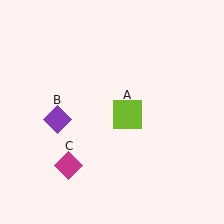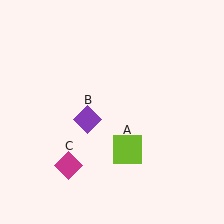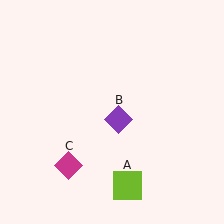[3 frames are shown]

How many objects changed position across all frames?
2 objects changed position: lime square (object A), purple diamond (object B).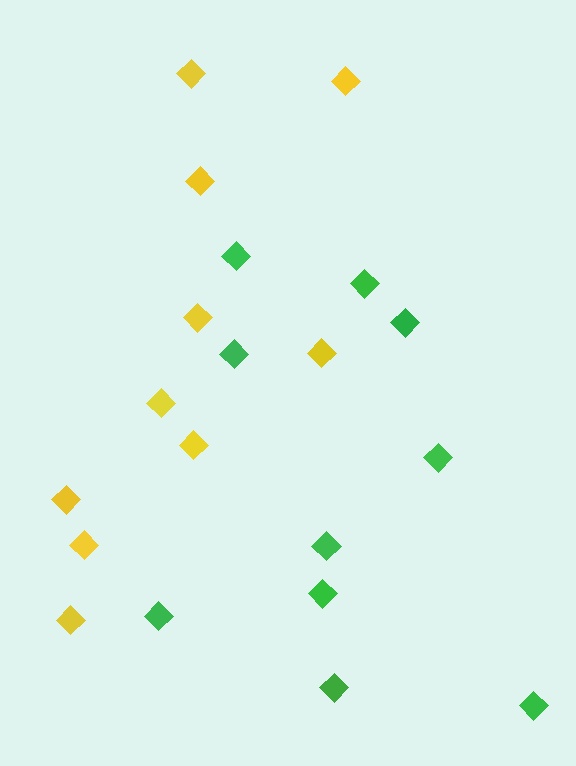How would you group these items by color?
There are 2 groups: one group of yellow diamonds (10) and one group of green diamonds (10).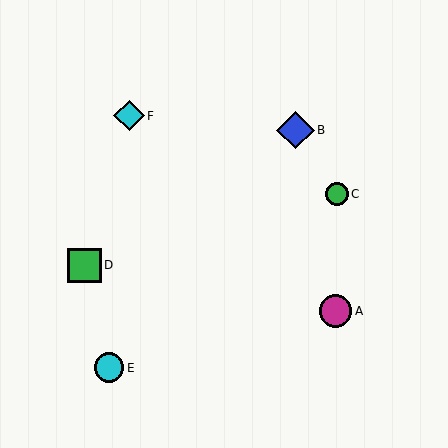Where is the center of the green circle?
The center of the green circle is at (337, 194).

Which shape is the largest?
The blue diamond (labeled B) is the largest.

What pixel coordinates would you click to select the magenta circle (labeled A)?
Click at (336, 311) to select the magenta circle A.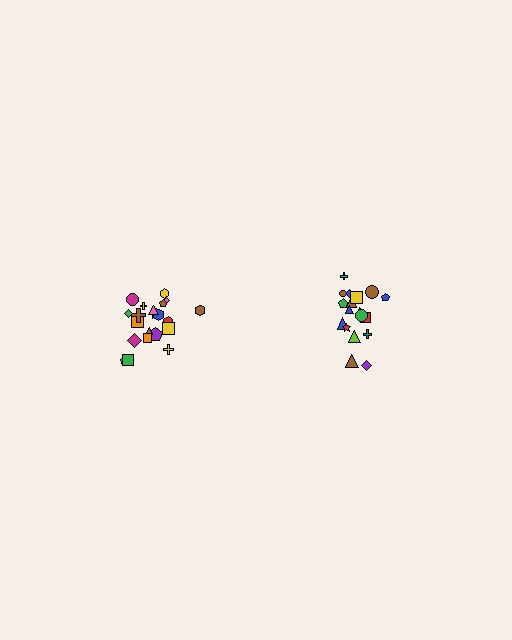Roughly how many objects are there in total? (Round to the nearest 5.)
Roughly 40 objects in total.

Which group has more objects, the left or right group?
The left group.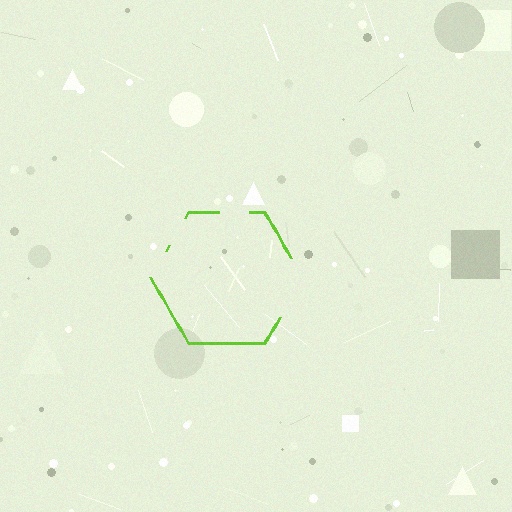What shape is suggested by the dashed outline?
The dashed outline suggests a hexagon.